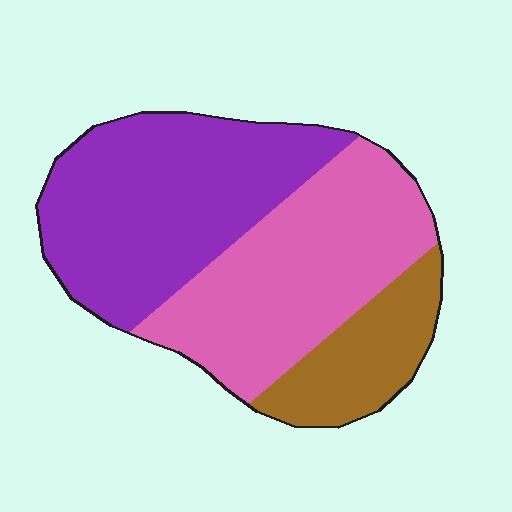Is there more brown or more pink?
Pink.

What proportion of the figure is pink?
Pink takes up about two fifths (2/5) of the figure.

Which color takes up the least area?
Brown, at roughly 15%.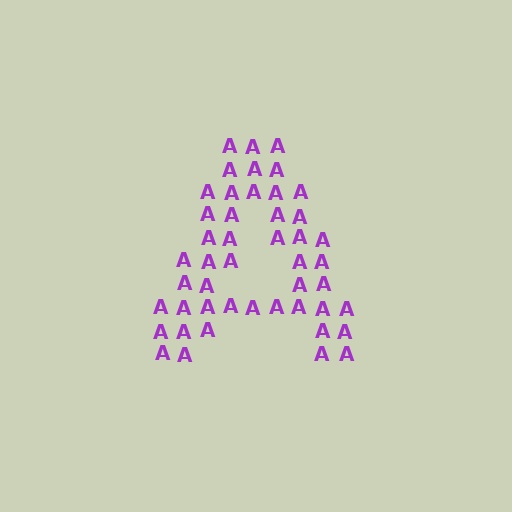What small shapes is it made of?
It is made of small letter A's.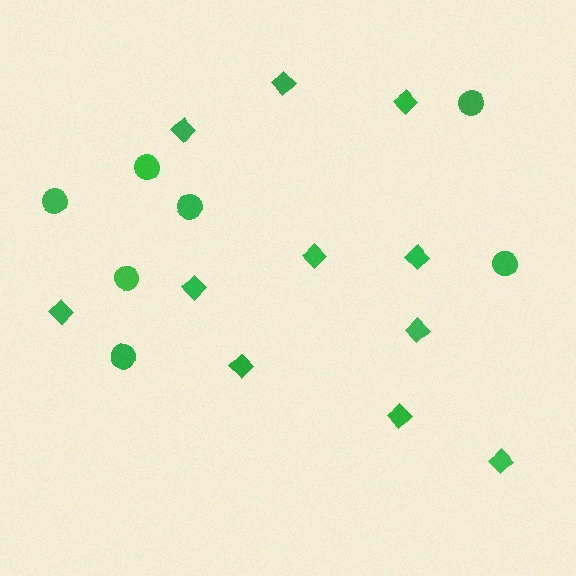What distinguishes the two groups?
There are 2 groups: one group of diamonds (11) and one group of circles (7).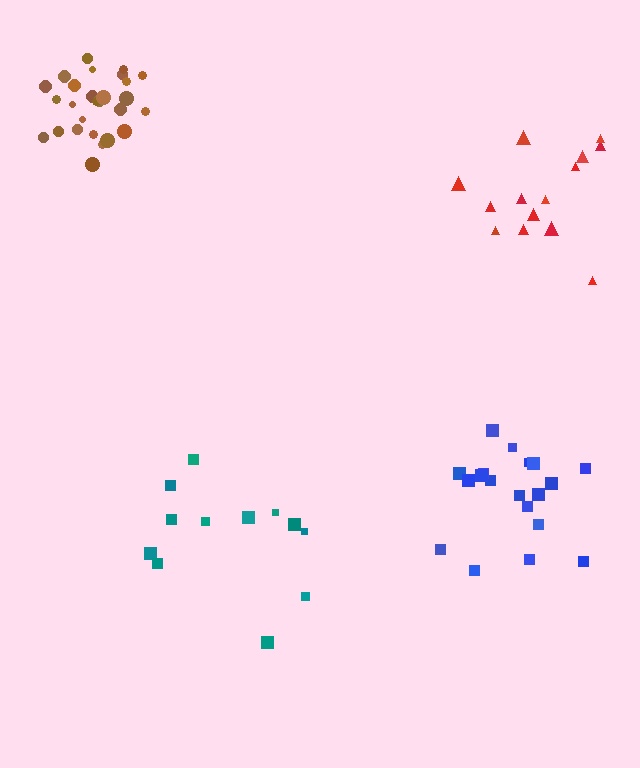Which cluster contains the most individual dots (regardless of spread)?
Brown (28).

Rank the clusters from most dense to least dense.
brown, blue, red, teal.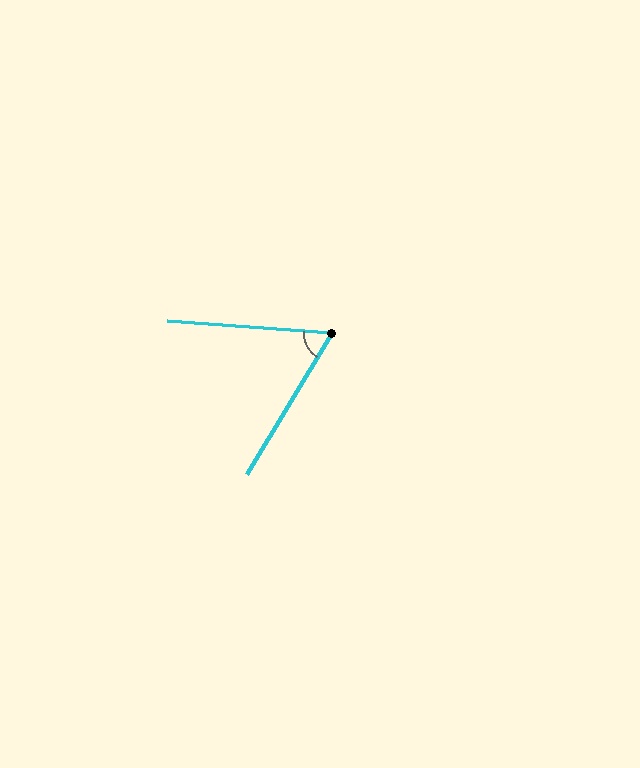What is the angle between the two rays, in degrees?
Approximately 63 degrees.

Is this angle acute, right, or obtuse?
It is acute.